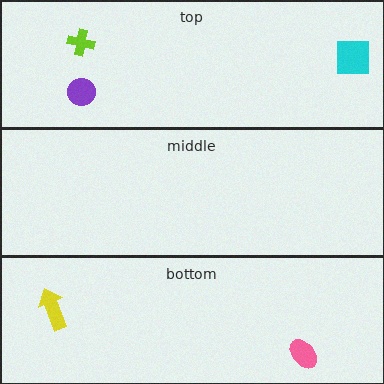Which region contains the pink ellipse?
The bottom region.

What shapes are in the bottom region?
The yellow arrow, the pink ellipse.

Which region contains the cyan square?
The top region.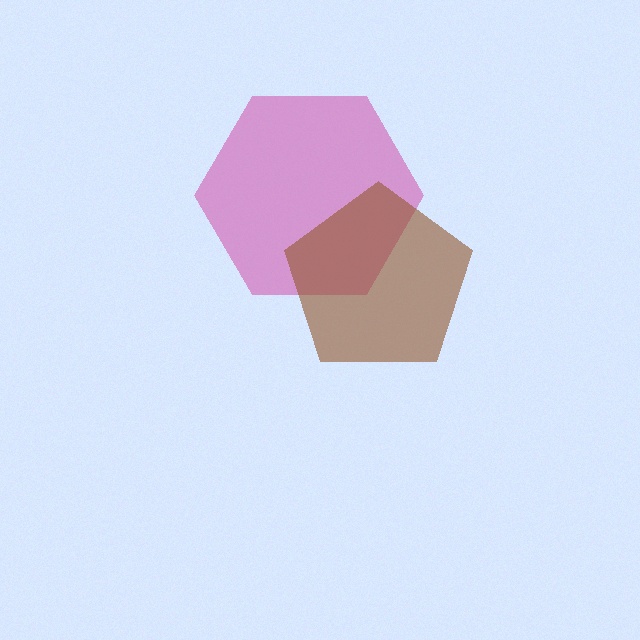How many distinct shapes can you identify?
There are 2 distinct shapes: a magenta hexagon, a brown pentagon.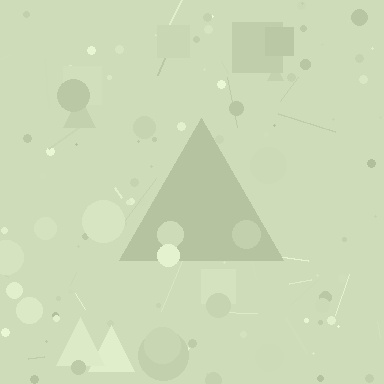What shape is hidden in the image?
A triangle is hidden in the image.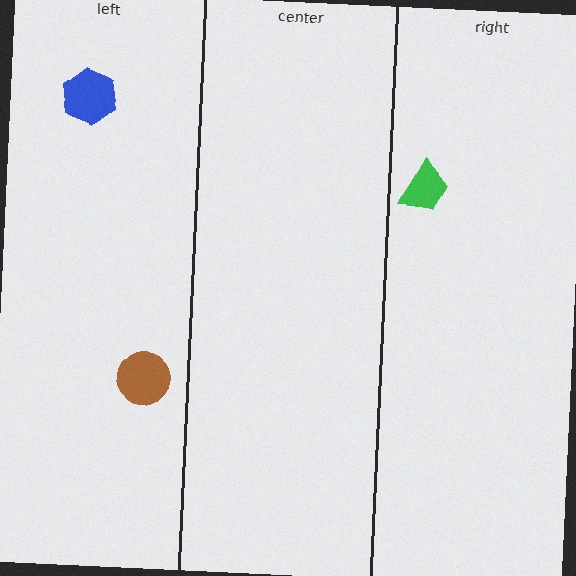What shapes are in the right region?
The green trapezoid.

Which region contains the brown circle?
The left region.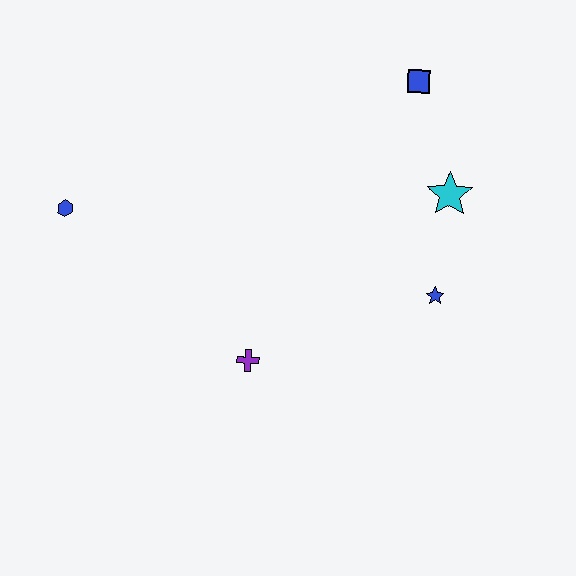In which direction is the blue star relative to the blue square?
The blue star is below the blue square.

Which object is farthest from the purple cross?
The blue square is farthest from the purple cross.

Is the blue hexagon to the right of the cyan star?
No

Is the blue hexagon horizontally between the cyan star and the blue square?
No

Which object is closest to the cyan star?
The blue star is closest to the cyan star.